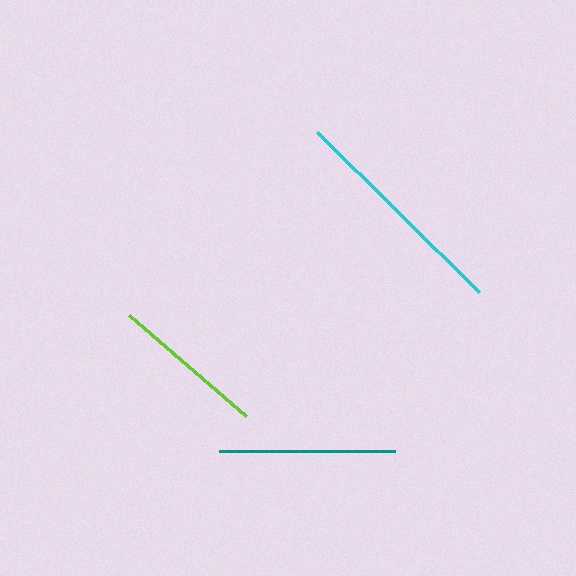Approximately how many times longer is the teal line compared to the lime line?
The teal line is approximately 1.1 times the length of the lime line.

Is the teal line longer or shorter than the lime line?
The teal line is longer than the lime line.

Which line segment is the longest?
The cyan line is the longest at approximately 228 pixels.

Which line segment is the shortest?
The lime line is the shortest at approximately 155 pixels.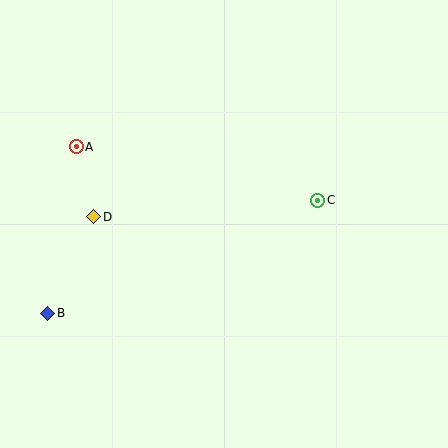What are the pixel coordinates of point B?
Point B is at (48, 313).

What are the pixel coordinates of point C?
Point C is at (318, 200).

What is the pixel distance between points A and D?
The distance between A and D is 72 pixels.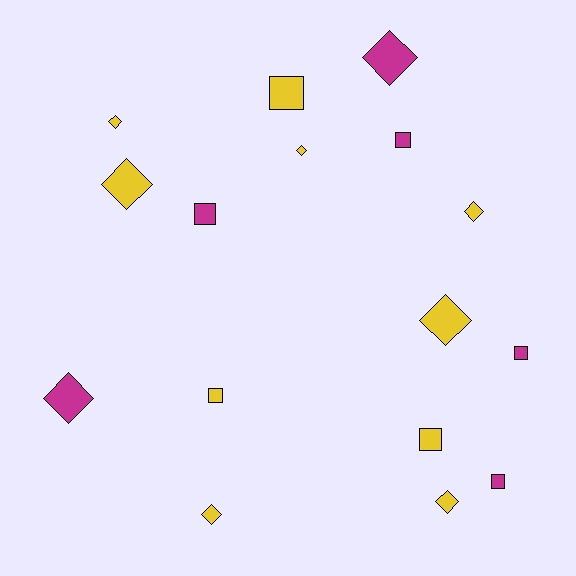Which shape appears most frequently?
Diamond, with 9 objects.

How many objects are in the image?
There are 16 objects.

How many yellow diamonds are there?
There are 7 yellow diamonds.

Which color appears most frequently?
Yellow, with 10 objects.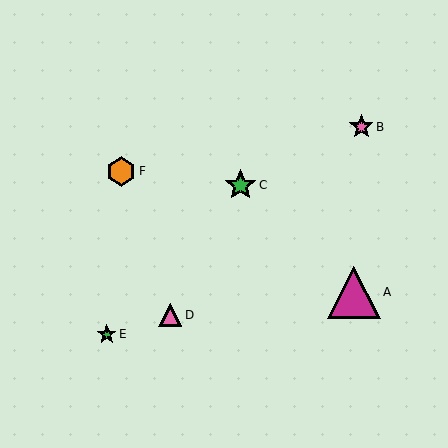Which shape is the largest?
The magenta triangle (labeled A) is the largest.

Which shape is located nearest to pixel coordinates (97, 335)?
The green star (labeled E) at (107, 334) is nearest to that location.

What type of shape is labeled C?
Shape C is a green star.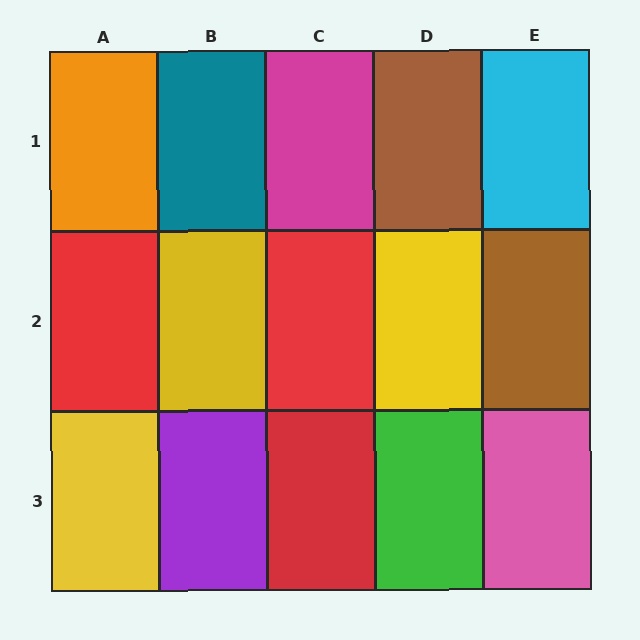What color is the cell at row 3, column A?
Yellow.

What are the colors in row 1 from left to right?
Orange, teal, magenta, brown, cyan.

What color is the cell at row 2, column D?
Yellow.